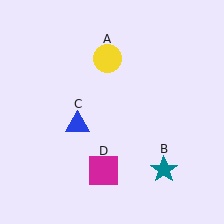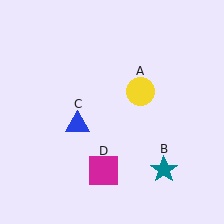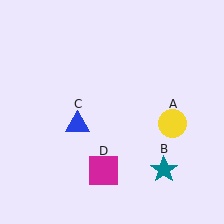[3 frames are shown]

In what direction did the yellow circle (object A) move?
The yellow circle (object A) moved down and to the right.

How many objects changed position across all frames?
1 object changed position: yellow circle (object A).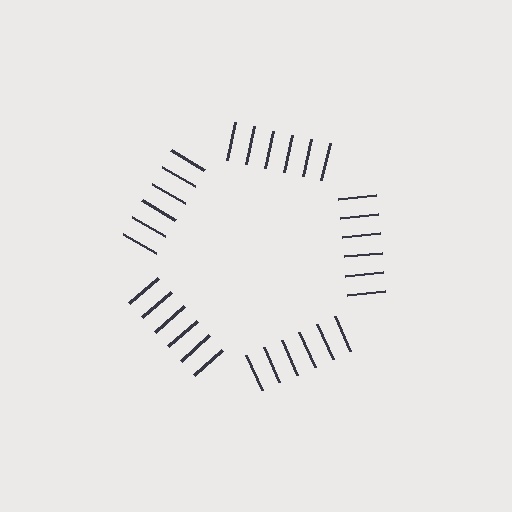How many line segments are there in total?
30 — 6 along each of the 5 edges.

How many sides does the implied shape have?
5 sides — the line-ends trace a pentagon.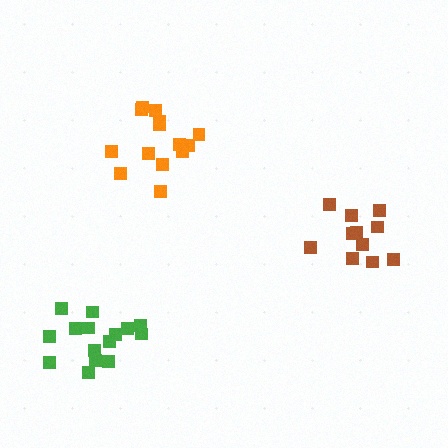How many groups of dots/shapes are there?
There are 3 groups.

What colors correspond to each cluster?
The clusters are colored: orange, green, brown.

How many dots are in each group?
Group 1: 14 dots, Group 2: 15 dots, Group 3: 12 dots (41 total).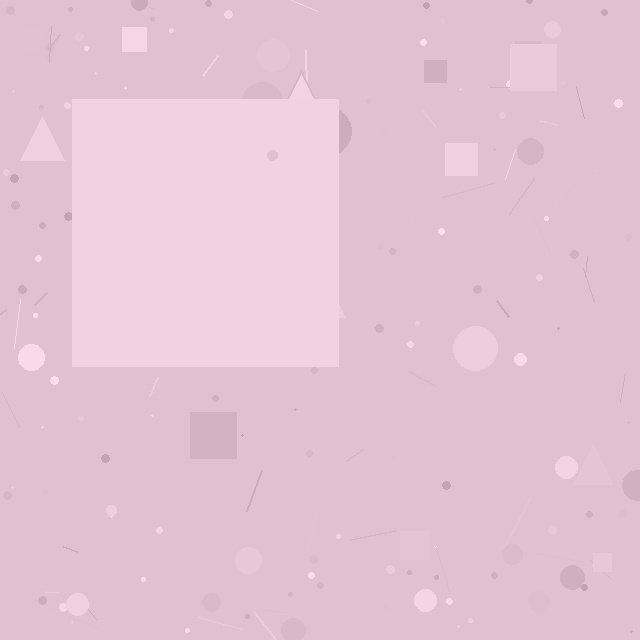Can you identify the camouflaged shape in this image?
The camouflaged shape is a square.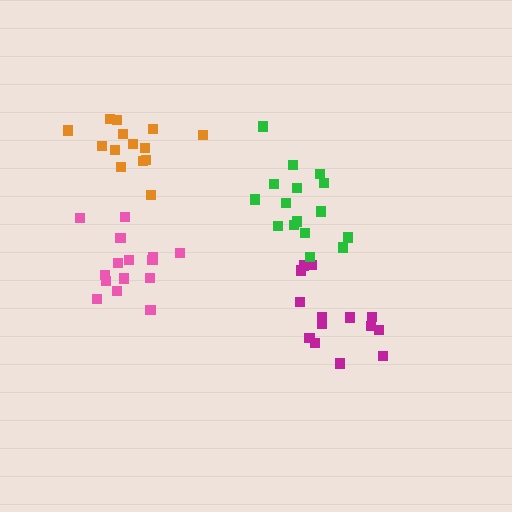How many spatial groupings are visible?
There are 4 spatial groupings.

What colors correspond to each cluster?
The clusters are colored: magenta, green, orange, pink.